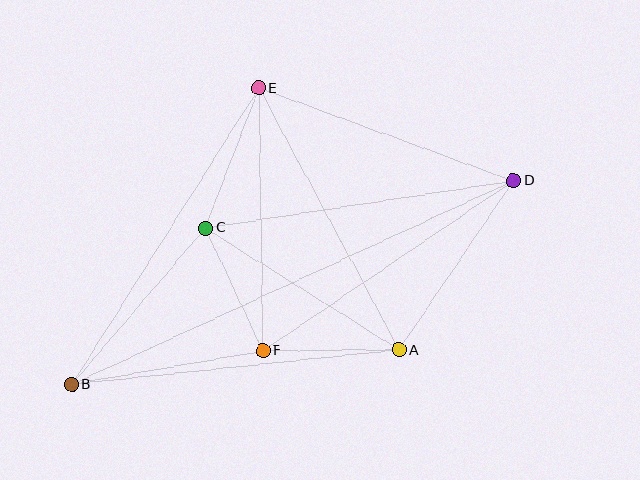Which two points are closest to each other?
Points C and F are closest to each other.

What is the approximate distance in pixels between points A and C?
The distance between A and C is approximately 228 pixels.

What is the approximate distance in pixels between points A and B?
The distance between A and B is approximately 329 pixels.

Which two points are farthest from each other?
Points B and D are farthest from each other.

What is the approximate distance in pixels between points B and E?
The distance between B and E is approximately 350 pixels.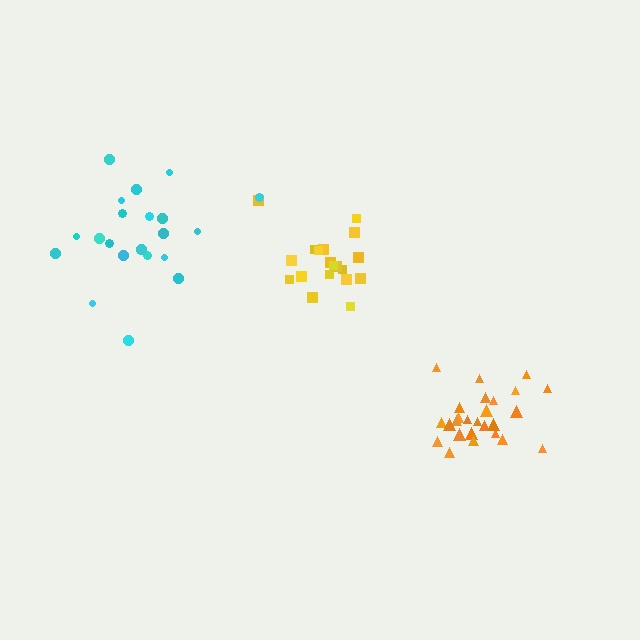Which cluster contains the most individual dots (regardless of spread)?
Orange (26).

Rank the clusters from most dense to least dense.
yellow, orange, cyan.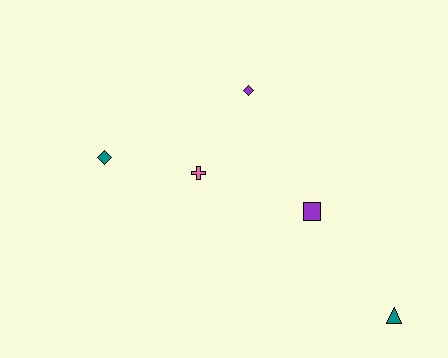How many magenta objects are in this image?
There are no magenta objects.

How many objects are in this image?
There are 5 objects.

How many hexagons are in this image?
There are no hexagons.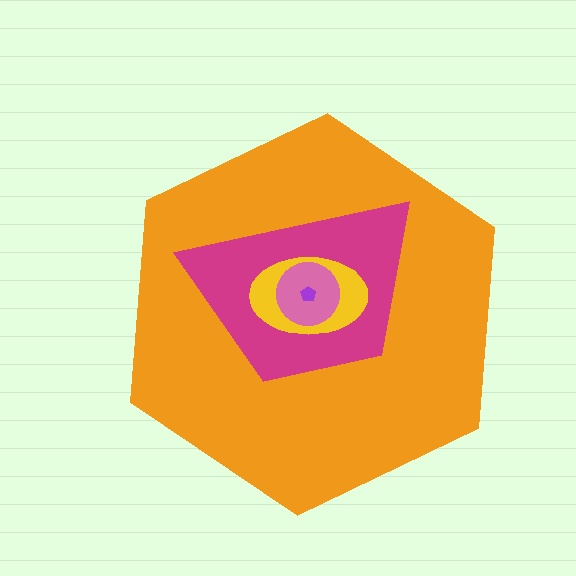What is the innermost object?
The purple pentagon.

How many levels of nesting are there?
5.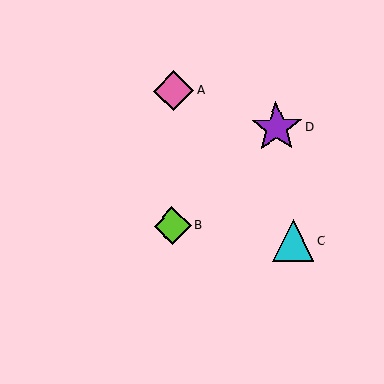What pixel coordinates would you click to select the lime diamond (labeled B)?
Click at (172, 226) to select the lime diamond B.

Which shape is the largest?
The purple star (labeled D) is the largest.